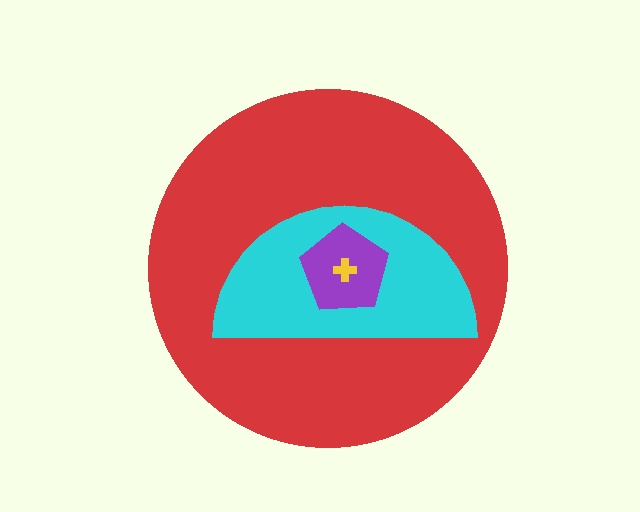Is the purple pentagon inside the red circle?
Yes.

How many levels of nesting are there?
4.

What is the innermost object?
The yellow cross.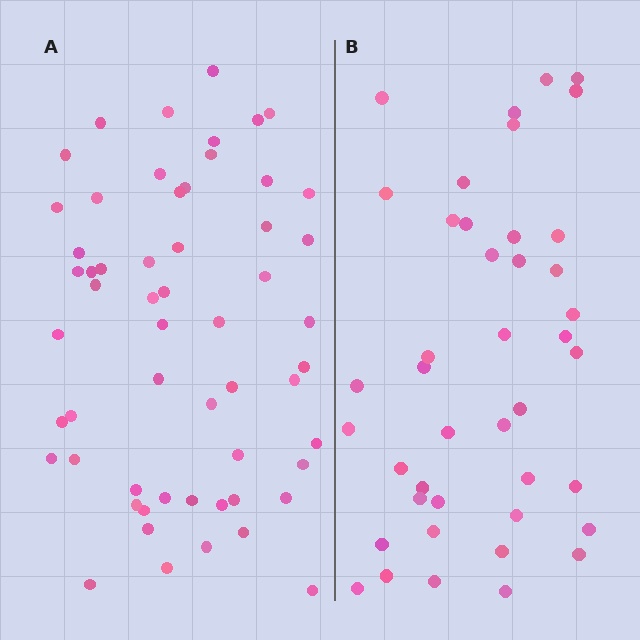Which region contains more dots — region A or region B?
Region A (the left region) has more dots.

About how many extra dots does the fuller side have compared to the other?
Region A has approximately 15 more dots than region B.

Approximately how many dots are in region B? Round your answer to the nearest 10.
About 40 dots. (The exact count is 42, which rounds to 40.)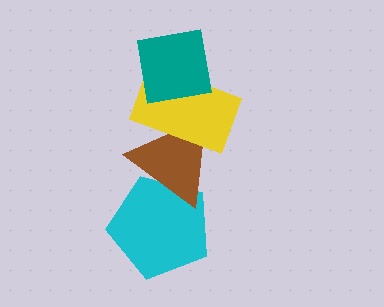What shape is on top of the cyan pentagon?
The brown triangle is on top of the cyan pentagon.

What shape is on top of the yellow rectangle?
The teal square is on top of the yellow rectangle.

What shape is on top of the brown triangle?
The yellow rectangle is on top of the brown triangle.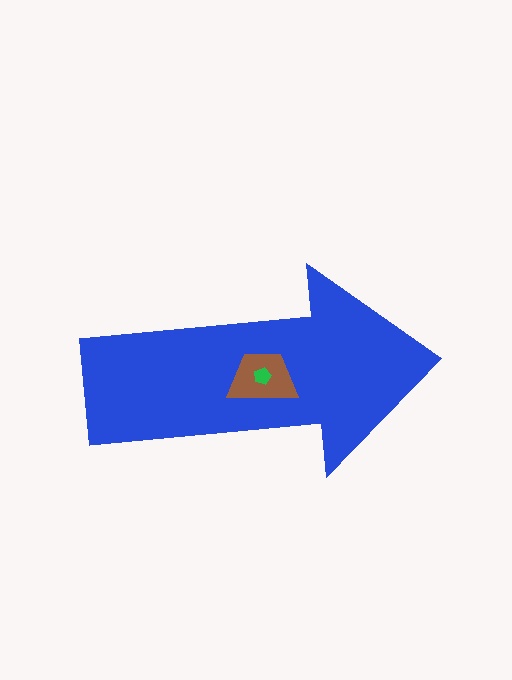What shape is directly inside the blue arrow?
The brown trapezoid.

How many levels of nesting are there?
3.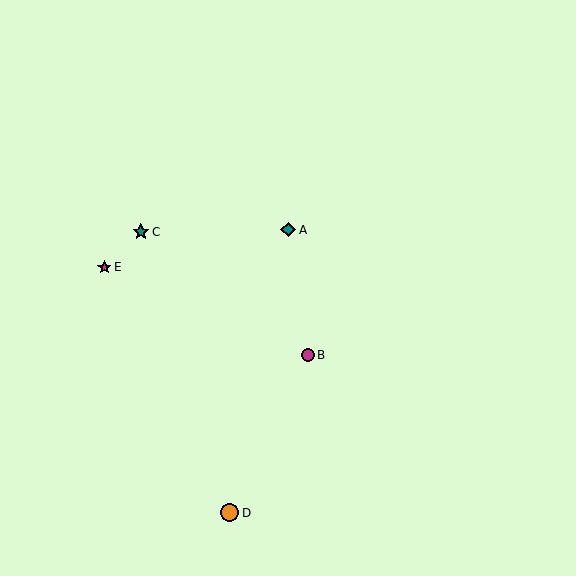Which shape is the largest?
The orange circle (labeled D) is the largest.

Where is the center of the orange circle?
The center of the orange circle is at (230, 513).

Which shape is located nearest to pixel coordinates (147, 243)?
The teal star (labeled C) at (141, 232) is nearest to that location.